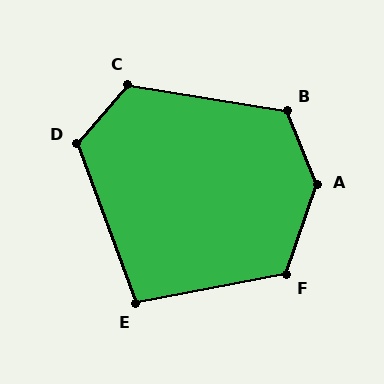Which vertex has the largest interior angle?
A, at approximately 139 degrees.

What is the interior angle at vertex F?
Approximately 120 degrees (obtuse).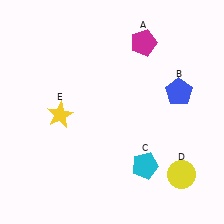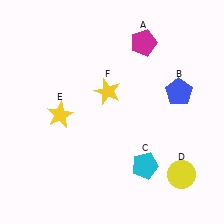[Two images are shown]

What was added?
A yellow star (F) was added in Image 2.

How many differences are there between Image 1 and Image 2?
There is 1 difference between the two images.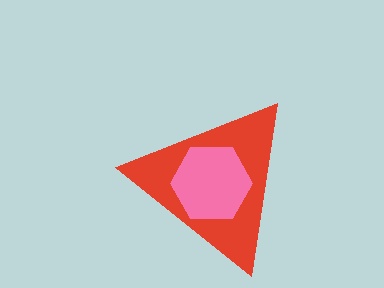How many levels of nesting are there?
2.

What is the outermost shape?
The red triangle.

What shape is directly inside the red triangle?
The pink hexagon.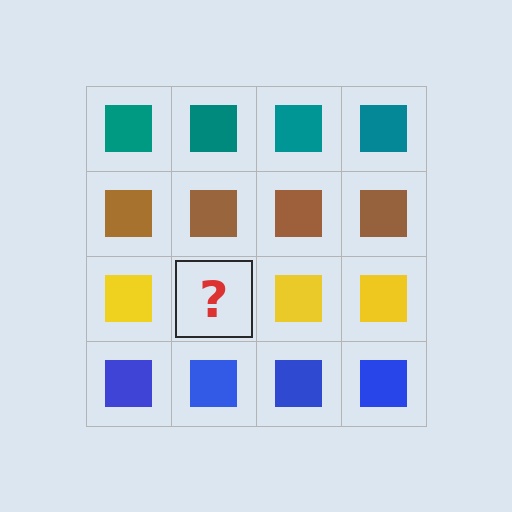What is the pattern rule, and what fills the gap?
The rule is that each row has a consistent color. The gap should be filled with a yellow square.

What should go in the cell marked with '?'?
The missing cell should contain a yellow square.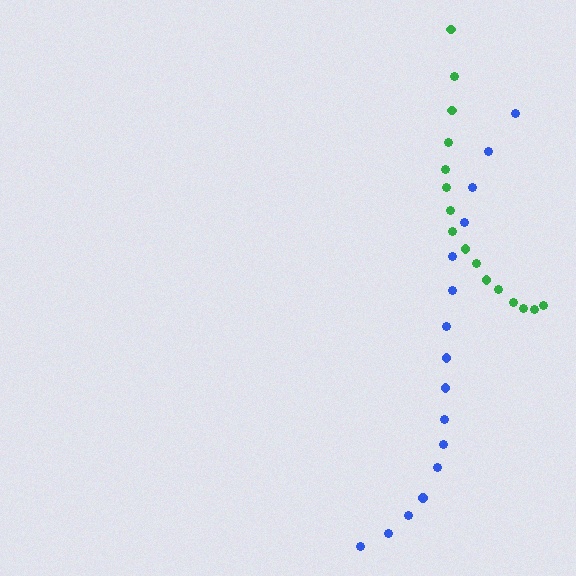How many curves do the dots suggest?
There are 2 distinct paths.